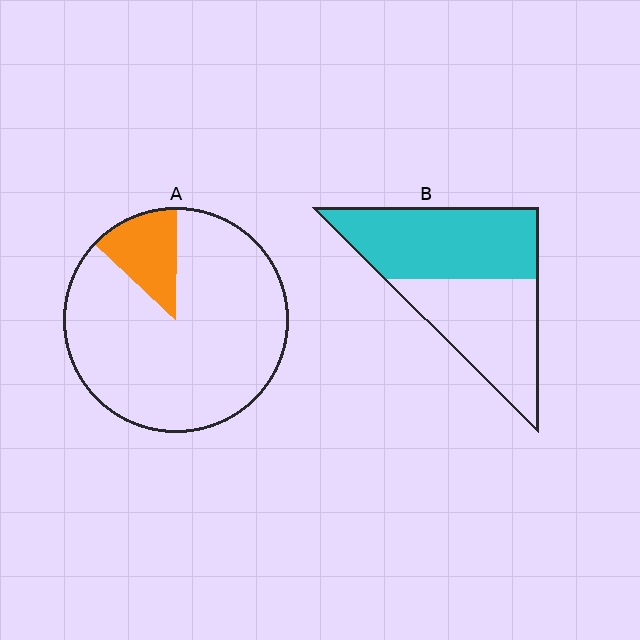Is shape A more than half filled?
No.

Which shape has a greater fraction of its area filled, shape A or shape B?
Shape B.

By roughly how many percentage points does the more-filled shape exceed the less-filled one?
By roughly 40 percentage points (B over A).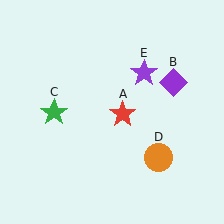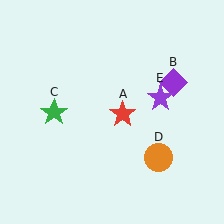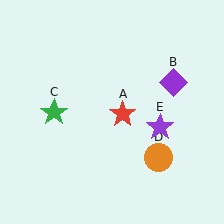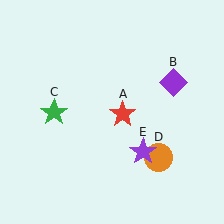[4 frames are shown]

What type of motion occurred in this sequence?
The purple star (object E) rotated clockwise around the center of the scene.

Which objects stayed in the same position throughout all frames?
Red star (object A) and purple diamond (object B) and green star (object C) and orange circle (object D) remained stationary.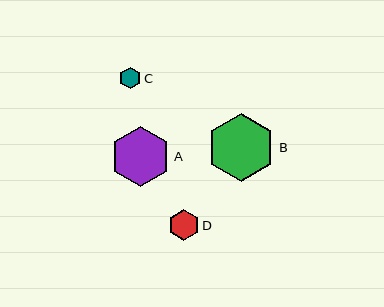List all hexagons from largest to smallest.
From largest to smallest: B, A, D, C.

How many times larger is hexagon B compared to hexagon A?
Hexagon B is approximately 1.1 times the size of hexagon A.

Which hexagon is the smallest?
Hexagon C is the smallest with a size of approximately 22 pixels.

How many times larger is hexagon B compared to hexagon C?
Hexagon B is approximately 3.2 times the size of hexagon C.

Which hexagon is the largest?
Hexagon B is the largest with a size of approximately 68 pixels.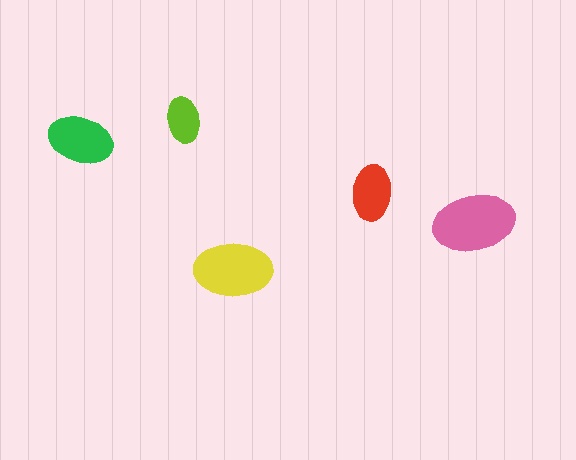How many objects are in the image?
There are 5 objects in the image.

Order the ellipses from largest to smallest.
the pink one, the yellow one, the green one, the red one, the lime one.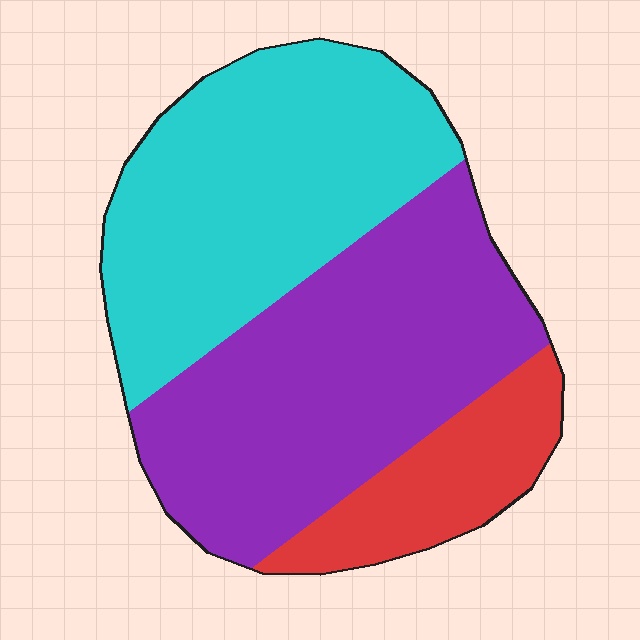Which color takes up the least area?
Red, at roughly 15%.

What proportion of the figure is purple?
Purple covers roughly 45% of the figure.